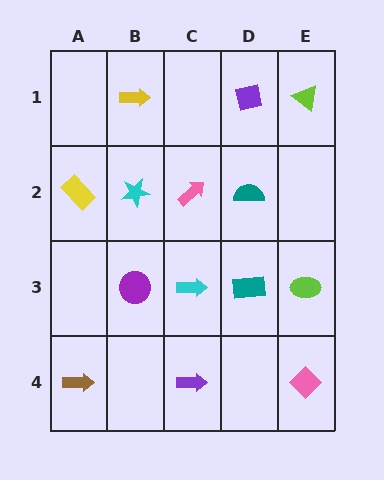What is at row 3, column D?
A teal rectangle.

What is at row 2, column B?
A cyan star.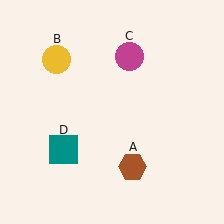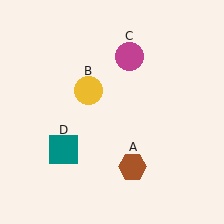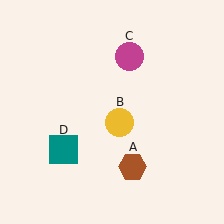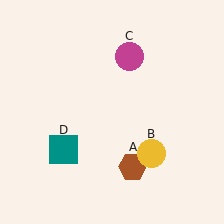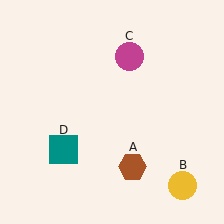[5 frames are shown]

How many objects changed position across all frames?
1 object changed position: yellow circle (object B).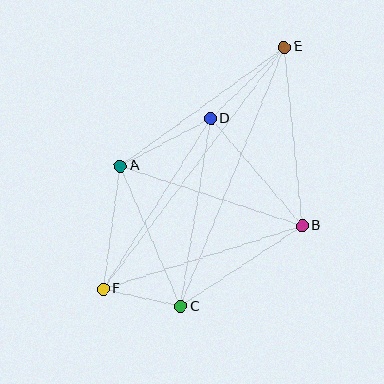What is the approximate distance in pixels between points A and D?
The distance between A and D is approximately 102 pixels.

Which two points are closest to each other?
Points C and F are closest to each other.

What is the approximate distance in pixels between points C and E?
The distance between C and E is approximately 279 pixels.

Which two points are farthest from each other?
Points E and F are farthest from each other.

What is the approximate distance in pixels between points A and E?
The distance between A and E is approximately 203 pixels.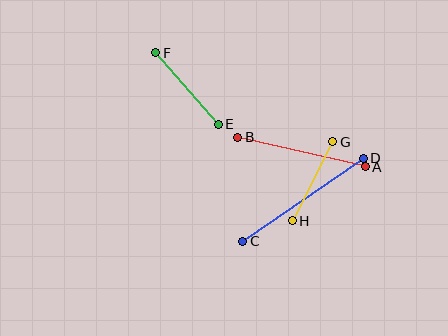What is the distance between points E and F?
The distance is approximately 95 pixels.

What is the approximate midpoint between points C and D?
The midpoint is at approximately (303, 200) pixels.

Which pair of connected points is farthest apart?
Points C and D are farthest apart.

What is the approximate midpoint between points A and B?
The midpoint is at approximately (302, 152) pixels.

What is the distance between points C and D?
The distance is approximately 147 pixels.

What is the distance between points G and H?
The distance is approximately 89 pixels.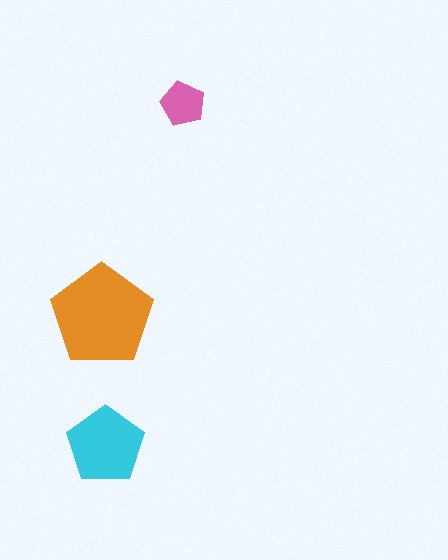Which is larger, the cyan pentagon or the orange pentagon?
The orange one.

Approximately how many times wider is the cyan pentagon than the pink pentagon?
About 1.5 times wider.